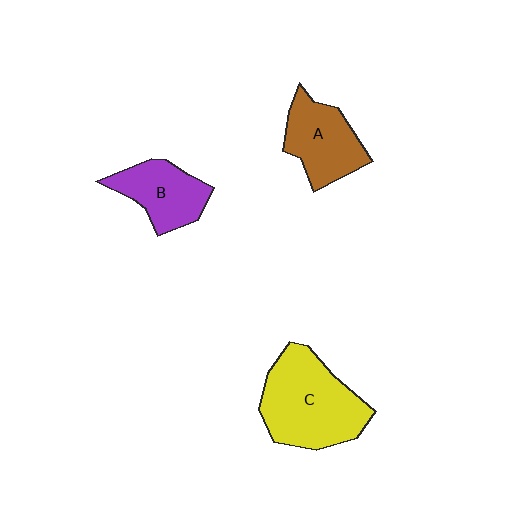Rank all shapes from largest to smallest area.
From largest to smallest: C (yellow), A (brown), B (purple).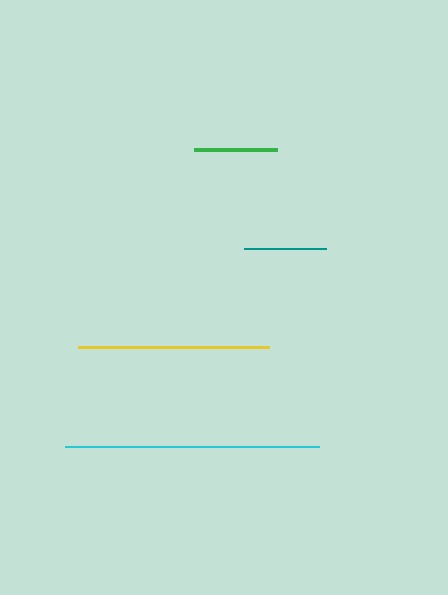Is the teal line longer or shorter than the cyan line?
The cyan line is longer than the teal line.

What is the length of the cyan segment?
The cyan segment is approximately 254 pixels long.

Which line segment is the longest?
The cyan line is the longest at approximately 254 pixels.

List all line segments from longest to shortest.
From longest to shortest: cyan, yellow, green, teal.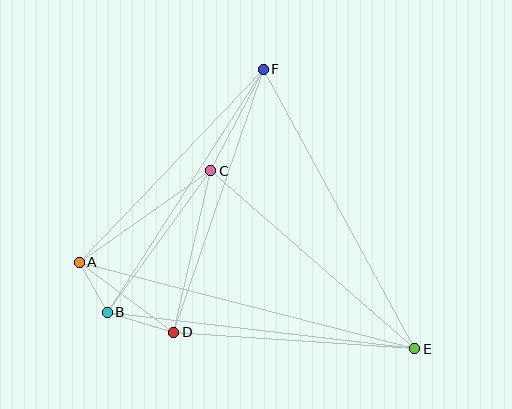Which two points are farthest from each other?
Points A and E are farthest from each other.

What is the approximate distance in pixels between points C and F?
The distance between C and F is approximately 114 pixels.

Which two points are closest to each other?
Points A and B are closest to each other.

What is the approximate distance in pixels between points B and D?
The distance between B and D is approximately 69 pixels.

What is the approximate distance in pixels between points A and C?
The distance between A and C is approximately 160 pixels.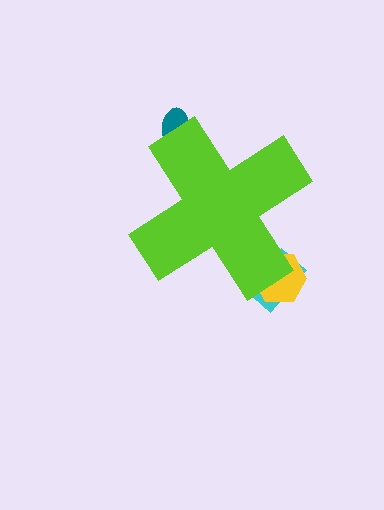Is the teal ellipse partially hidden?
Yes, the teal ellipse is partially hidden behind the lime cross.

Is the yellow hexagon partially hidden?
Yes, the yellow hexagon is partially hidden behind the lime cross.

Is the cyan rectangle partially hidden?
Yes, the cyan rectangle is partially hidden behind the lime cross.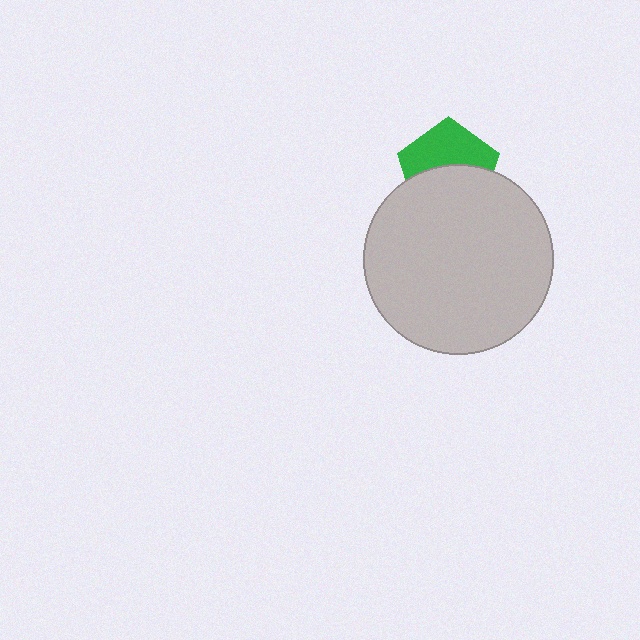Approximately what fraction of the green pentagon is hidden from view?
Roughly 52% of the green pentagon is hidden behind the light gray circle.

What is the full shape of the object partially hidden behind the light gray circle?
The partially hidden object is a green pentagon.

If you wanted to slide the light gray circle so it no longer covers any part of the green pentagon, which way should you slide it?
Slide it down — that is the most direct way to separate the two shapes.